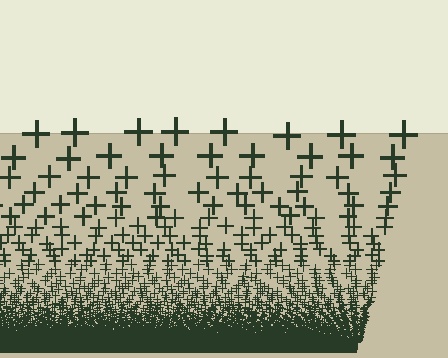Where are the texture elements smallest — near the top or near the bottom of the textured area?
Near the bottom.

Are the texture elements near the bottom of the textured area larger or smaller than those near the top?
Smaller. The gradient is inverted — elements near the bottom are smaller and denser.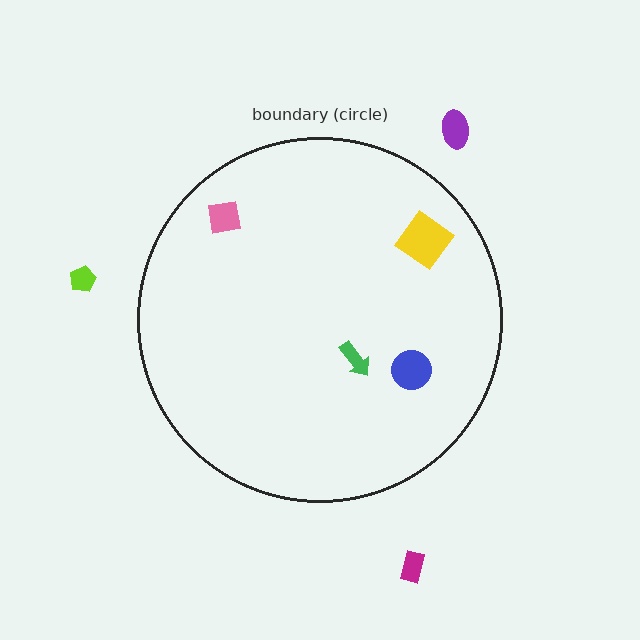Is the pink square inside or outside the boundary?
Inside.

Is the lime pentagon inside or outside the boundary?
Outside.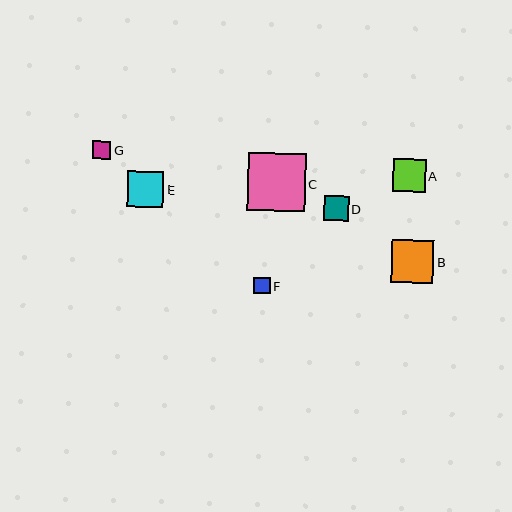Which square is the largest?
Square C is the largest with a size of approximately 58 pixels.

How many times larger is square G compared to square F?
Square G is approximately 1.1 times the size of square F.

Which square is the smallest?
Square F is the smallest with a size of approximately 16 pixels.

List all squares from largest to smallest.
From largest to smallest: C, B, E, A, D, G, F.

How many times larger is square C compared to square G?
Square C is approximately 3.1 times the size of square G.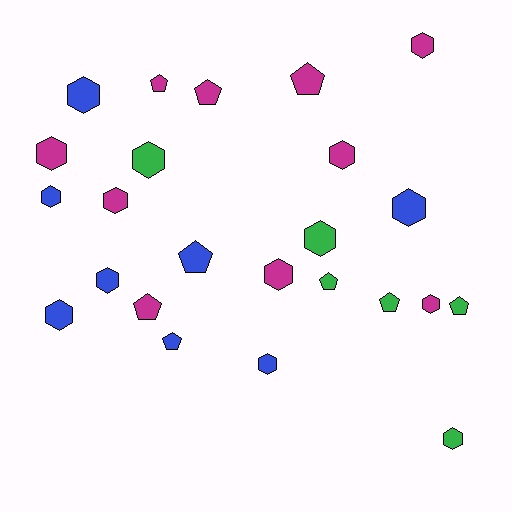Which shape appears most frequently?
Hexagon, with 15 objects.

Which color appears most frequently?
Magenta, with 10 objects.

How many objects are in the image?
There are 24 objects.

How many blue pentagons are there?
There are 2 blue pentagons.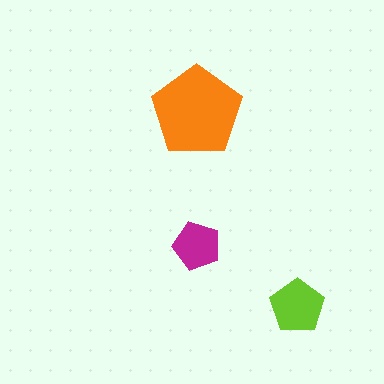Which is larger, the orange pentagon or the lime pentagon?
The orange one.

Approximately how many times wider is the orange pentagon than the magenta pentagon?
About 2 times wider.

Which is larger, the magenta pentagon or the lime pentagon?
The lime one.